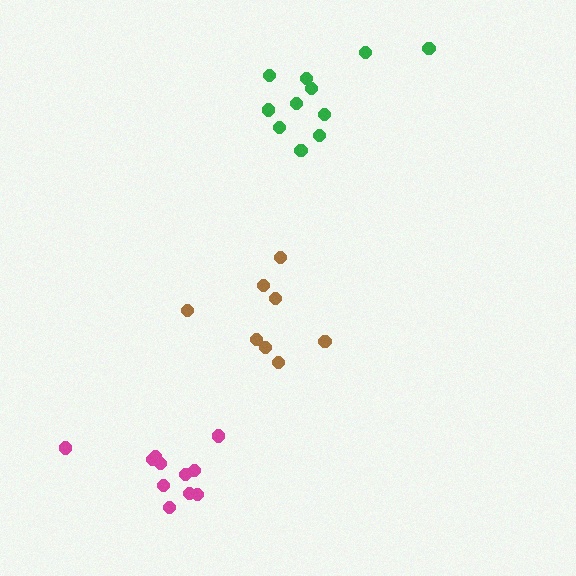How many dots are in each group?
Group 1: 8 dots, Group 2: 11 dots, Group 3: 11 dots (30 total).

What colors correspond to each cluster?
The clusters are colored: brown, magenta, green.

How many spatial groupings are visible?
There are 3 spatial groupings.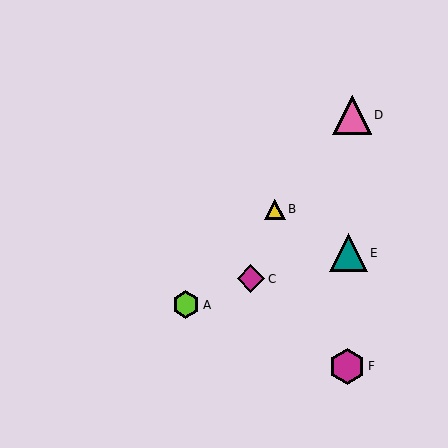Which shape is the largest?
The pink triangle (labeled D) is the largest.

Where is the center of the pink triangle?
The center of the pink triangle is at (352, 115).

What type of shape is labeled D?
Shape D is a pink triangle.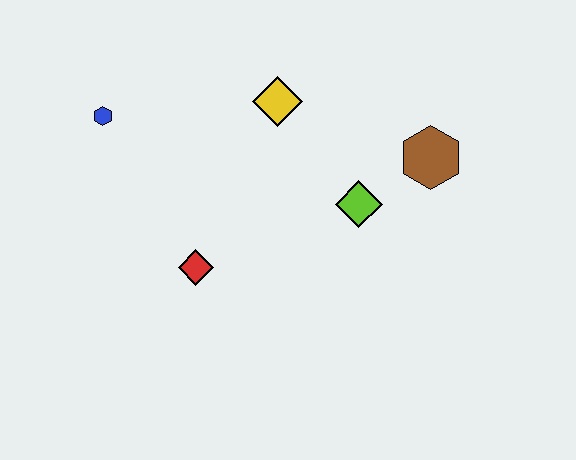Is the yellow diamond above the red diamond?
Yes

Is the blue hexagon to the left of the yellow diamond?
Yes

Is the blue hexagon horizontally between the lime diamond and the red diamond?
No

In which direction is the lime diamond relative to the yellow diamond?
The lime diamond is below the yellow diamond.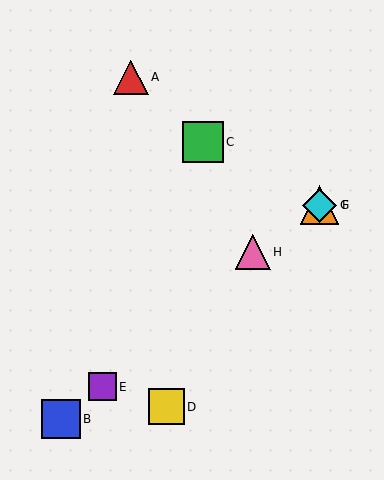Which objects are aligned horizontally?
Objects F, G are aligned horizontally.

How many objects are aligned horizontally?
2 objects (F, G) are aligned horizontally.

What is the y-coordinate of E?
Object E is at y≈387.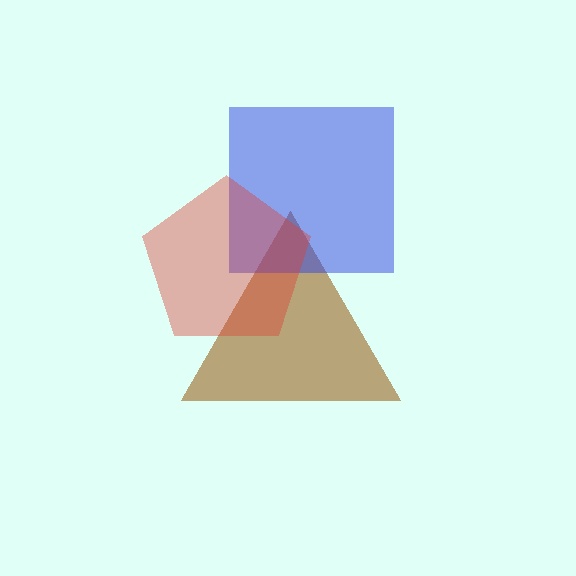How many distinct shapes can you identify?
There are 3 distinct shapes: a brown triangle, a blue square, a red pentagon.